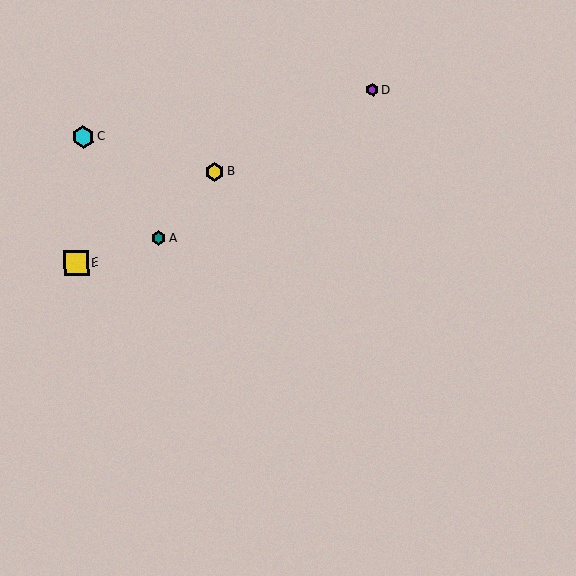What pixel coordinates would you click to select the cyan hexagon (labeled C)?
Click at (83, 137) to select the cyan hexagon C.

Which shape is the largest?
The yellow square (labeled E) is the largest.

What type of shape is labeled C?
Shape C is a cyan hexagon.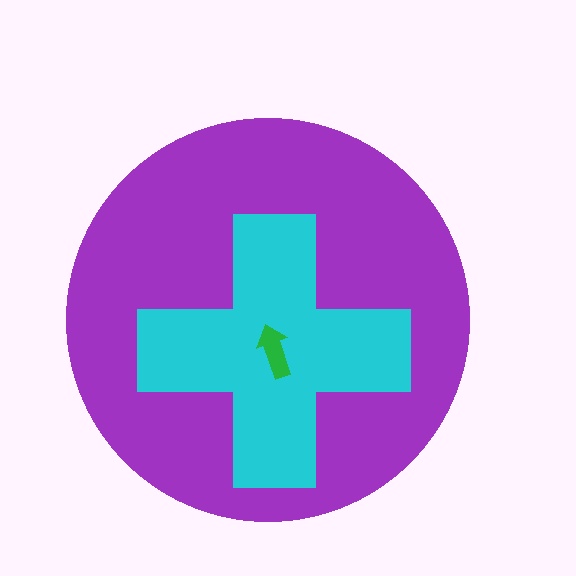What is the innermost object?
The green arrow.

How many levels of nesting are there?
3.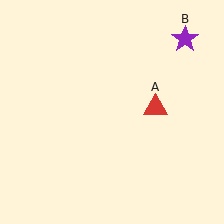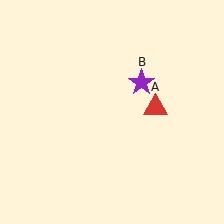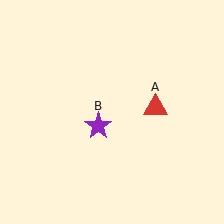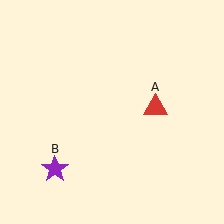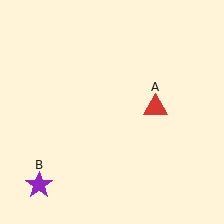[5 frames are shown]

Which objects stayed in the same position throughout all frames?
Red triangle (object A) remained stationary.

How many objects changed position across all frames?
1 object changed position: purple star (object B).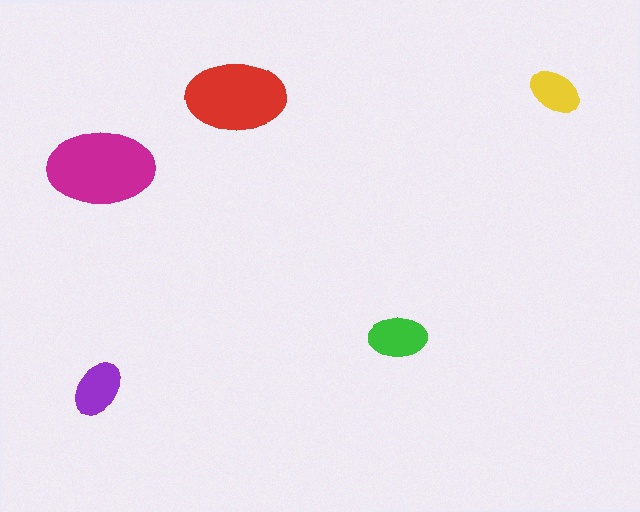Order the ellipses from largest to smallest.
the magenta one, the red one, the green one, the purple one, the yellow one.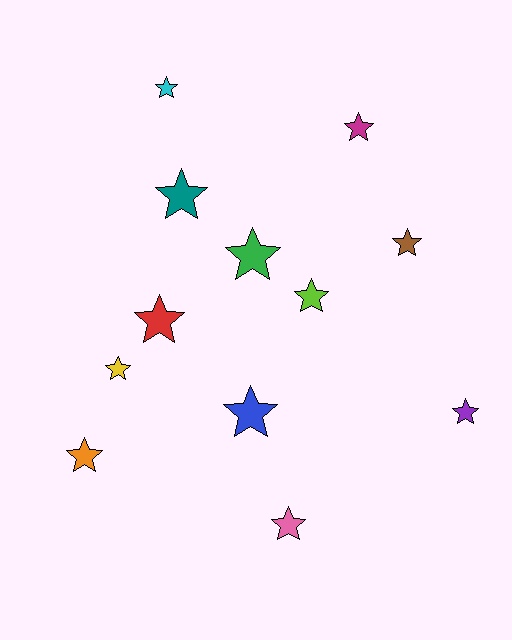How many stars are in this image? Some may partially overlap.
There are 12 stars.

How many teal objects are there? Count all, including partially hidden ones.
There is 1 teal object.